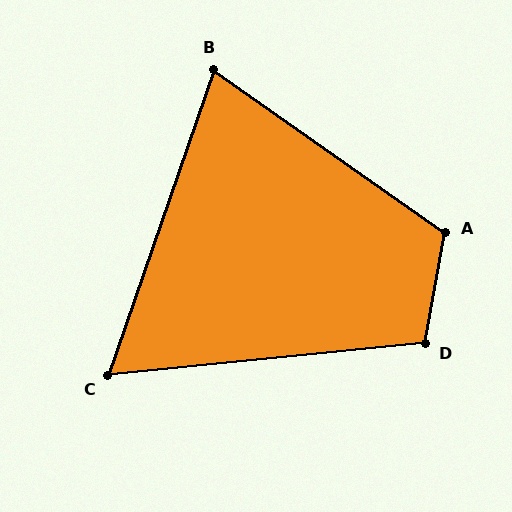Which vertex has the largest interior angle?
A, at approximately 115 degrees.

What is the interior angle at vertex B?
Approximately 74 degrees (acute).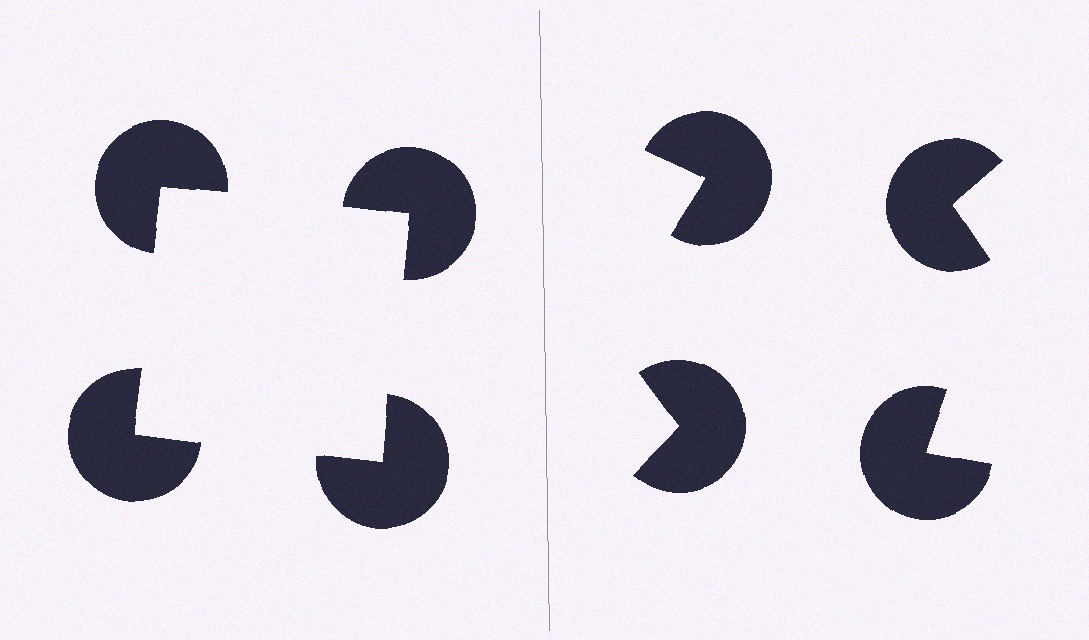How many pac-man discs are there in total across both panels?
8 — 4 on each side.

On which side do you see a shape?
An illusory square appears on the left side. On the right side the wedge cuts are rotated, so no coherent shape forms.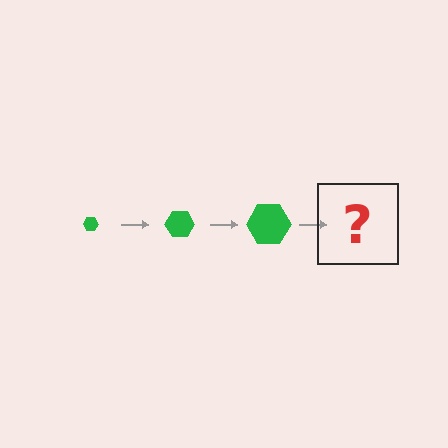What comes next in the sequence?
The next element should be a green hexagon, larger than the previous one.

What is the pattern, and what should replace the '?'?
The pattern is that the hexagon gets progressively larger each step. The '?' should be a green hexagon, larger than the previous one.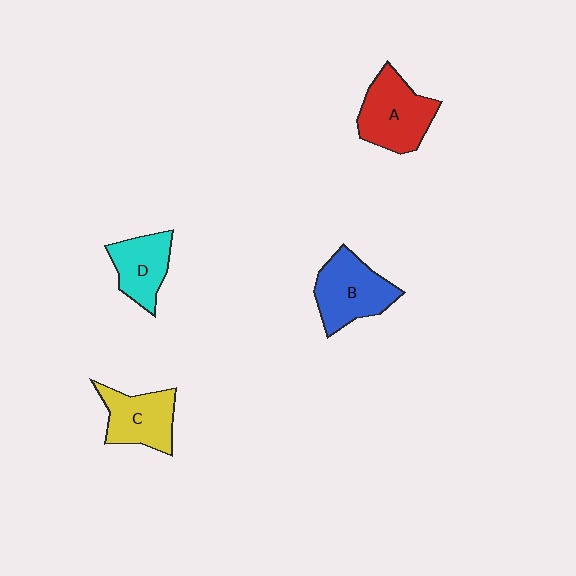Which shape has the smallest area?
Shape D (cyan).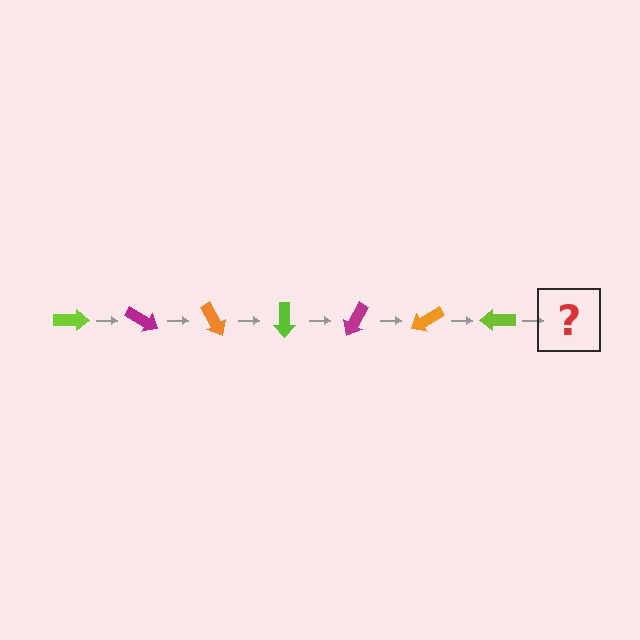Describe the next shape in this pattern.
It should be a magenta arrow, rotated 210 degrees from the start.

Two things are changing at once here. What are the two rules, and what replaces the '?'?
The two rules are that it rotates 30 degrees each step and the color cycles through lime, magenta, and orange. The '?' should be a magenta arrow, rotated 210 degrees from the start.